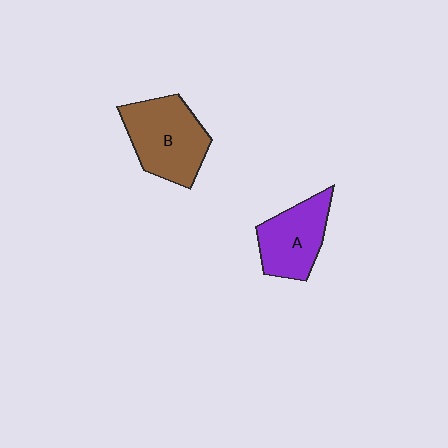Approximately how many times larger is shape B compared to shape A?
Approximately 1.3 times.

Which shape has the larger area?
Shape B (brown).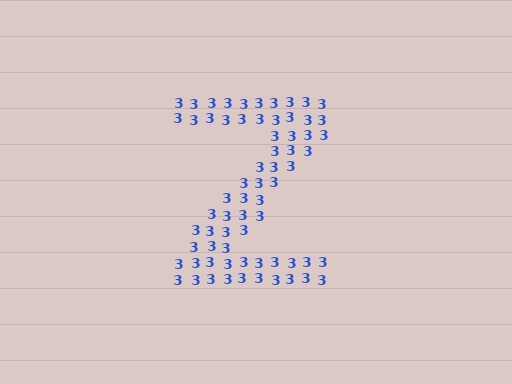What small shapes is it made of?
It is made of small digit 3's.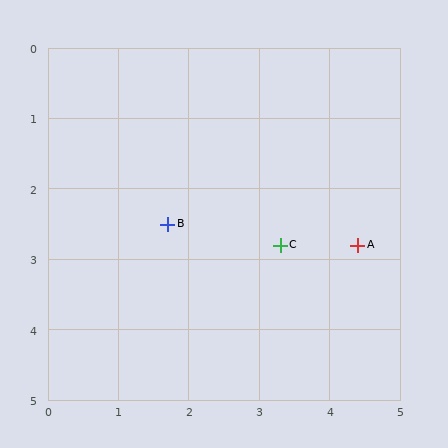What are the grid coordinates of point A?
Point A is at approximately (4.4, 2.8).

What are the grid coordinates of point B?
Point B is at approximately (1.7, 2.5).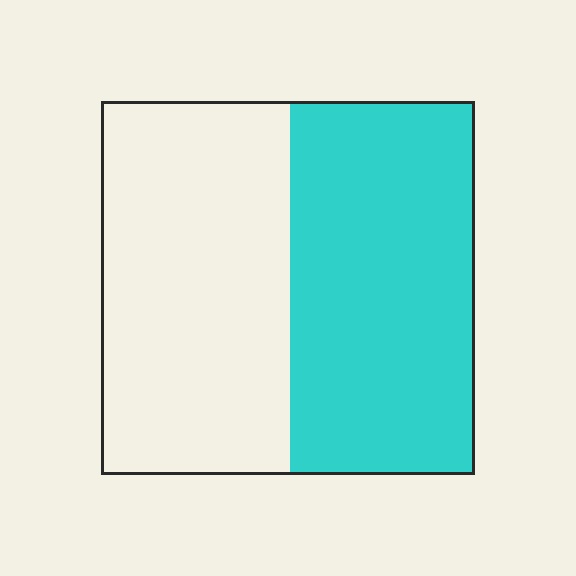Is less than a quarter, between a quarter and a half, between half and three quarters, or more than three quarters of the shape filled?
Between a quarter and a half.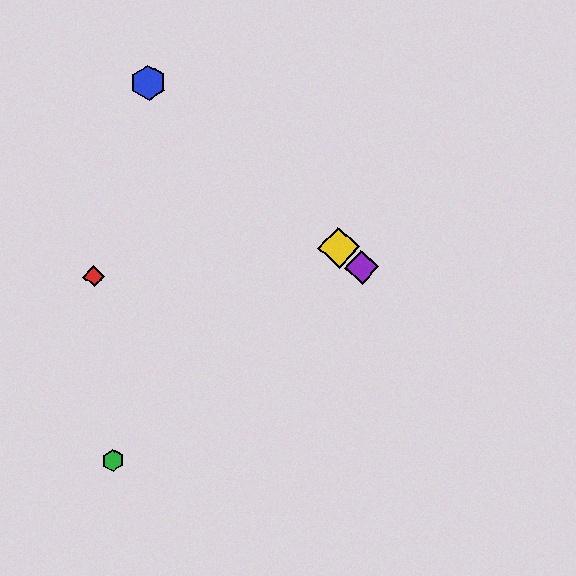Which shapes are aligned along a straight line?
The blue hexagon, the yellow diamond, the purple diamond are aligned along a straight line.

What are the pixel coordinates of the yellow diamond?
The yellow diamond is at (339, 248).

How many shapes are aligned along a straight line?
3 shapes (the blue hexagon, the yellow diamond, the purple diamond) are aligned along a straight line.